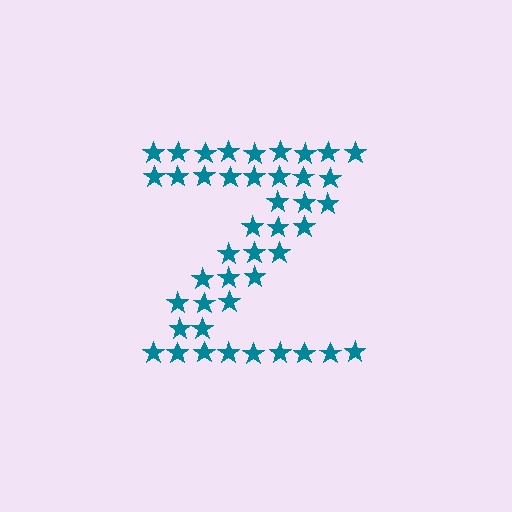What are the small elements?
The small elements are stars.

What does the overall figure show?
The overall figure shows the letter Z.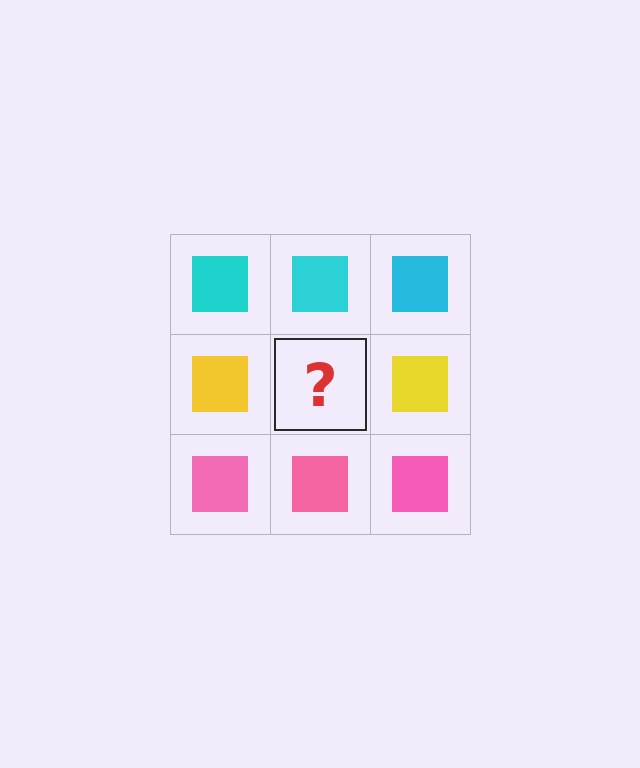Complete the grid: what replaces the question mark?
The question mark should be replaced with a yellow square.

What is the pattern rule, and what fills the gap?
The rule is that each row has a consistent color. The gap should be filled with a yellow square.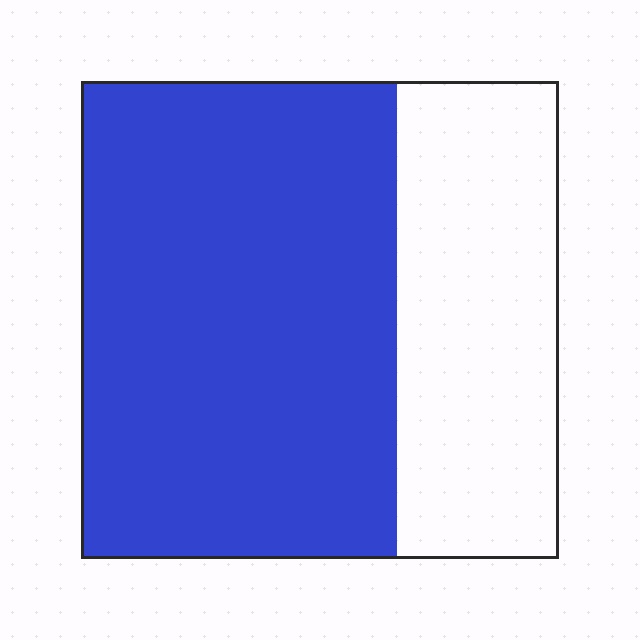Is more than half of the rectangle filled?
Yes.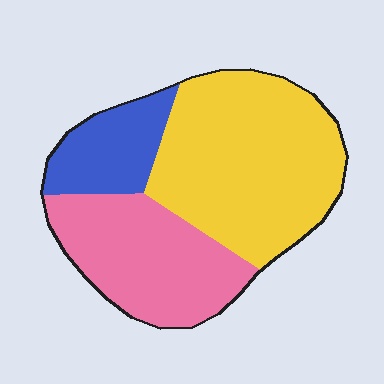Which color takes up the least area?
Blue, at roughly 15%.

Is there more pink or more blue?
Pink.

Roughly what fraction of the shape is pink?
Pink covers roughly 35% of the shape.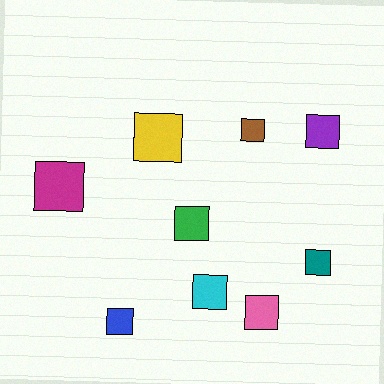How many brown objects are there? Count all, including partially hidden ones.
There is 1 brown object.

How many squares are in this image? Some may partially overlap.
There are 9 squares.